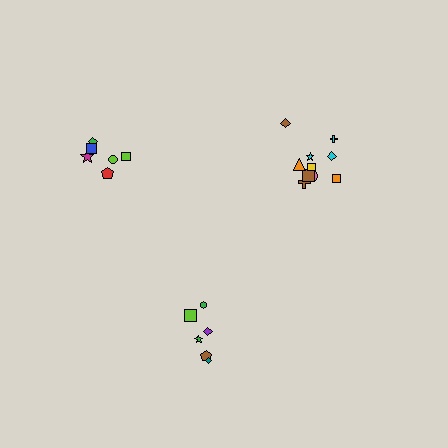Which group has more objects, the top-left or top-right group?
The top-right group.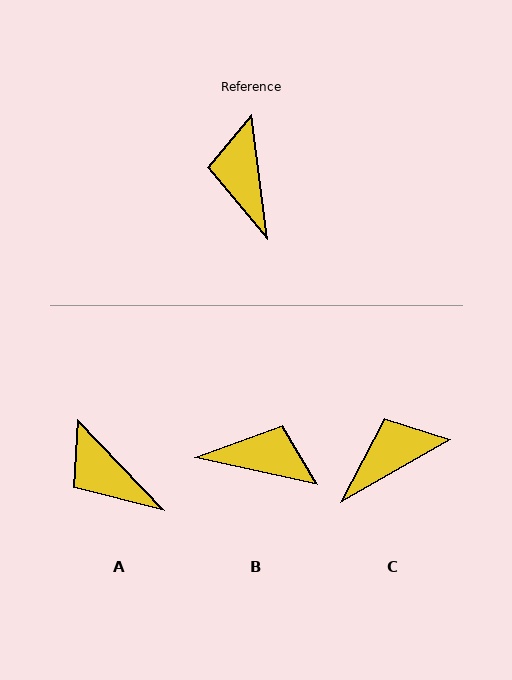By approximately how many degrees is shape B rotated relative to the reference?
Approximately 110 degrees clockwise.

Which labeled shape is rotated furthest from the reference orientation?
B, about 110 degrees away.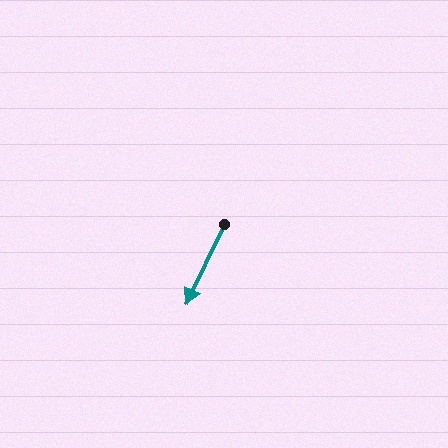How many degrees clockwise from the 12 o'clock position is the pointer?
Approximately 206 degrees.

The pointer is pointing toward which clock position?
Roughly 7 o'clock.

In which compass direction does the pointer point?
Southwest.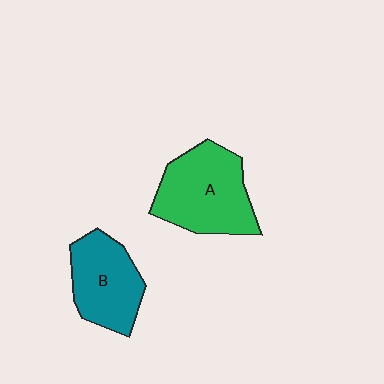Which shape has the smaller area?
Shape B (teal).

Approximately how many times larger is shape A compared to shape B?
Approximately 1.3 times.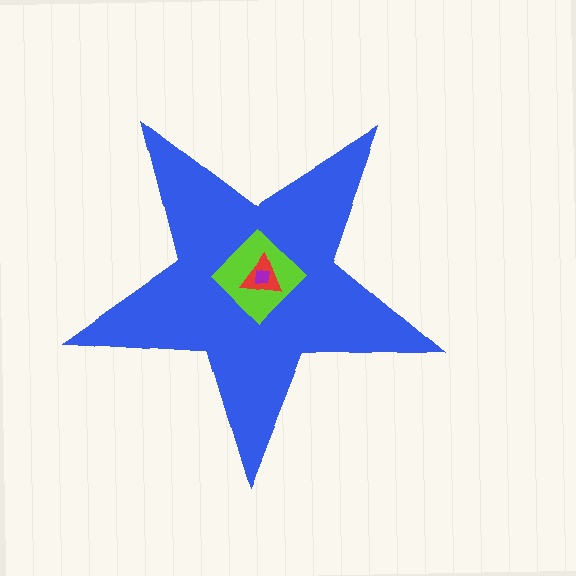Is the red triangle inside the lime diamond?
Yes.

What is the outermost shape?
The blue star.